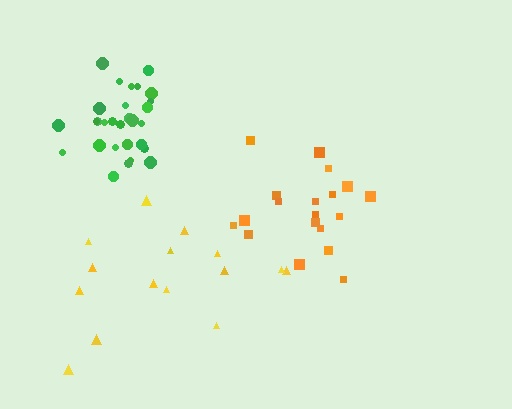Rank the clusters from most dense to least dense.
green, orange, yellow.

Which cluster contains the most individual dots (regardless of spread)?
Green (29).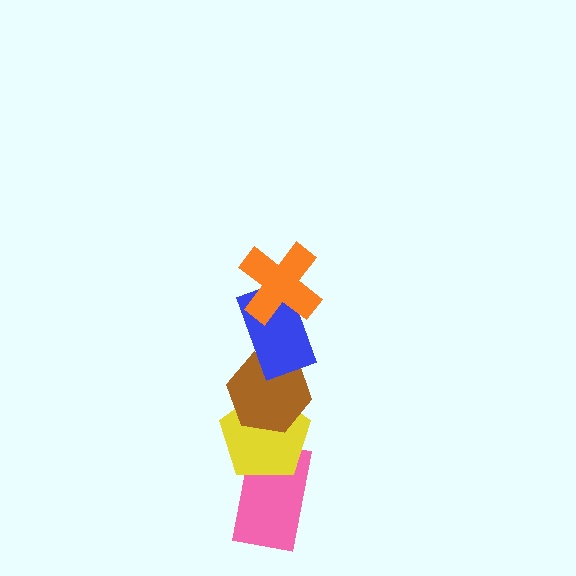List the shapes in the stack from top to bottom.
From top to bottom: the orange cross, the blue rectangle, the brown hexagon, the yellow pentagon, the pink rectangle.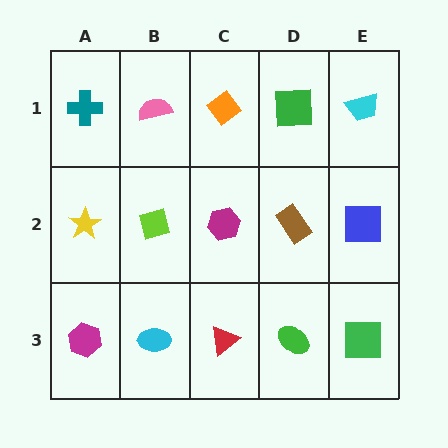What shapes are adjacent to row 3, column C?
A magenta hexagon (row 2, column C), a cyan ellipse (row 3, column B), a green ellipse (row 3, column D).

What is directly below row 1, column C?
A magenta hexagon.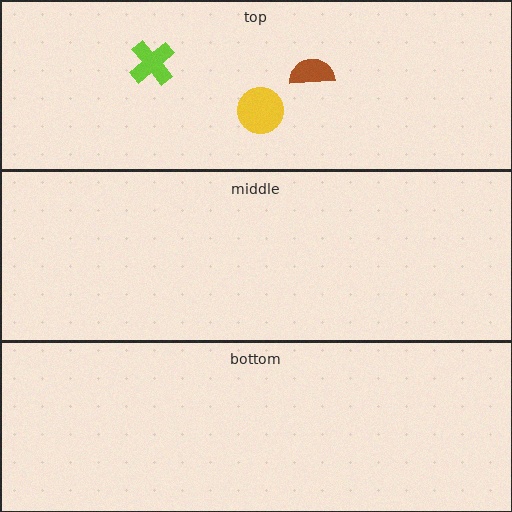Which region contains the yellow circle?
The top region.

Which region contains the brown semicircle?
The top region.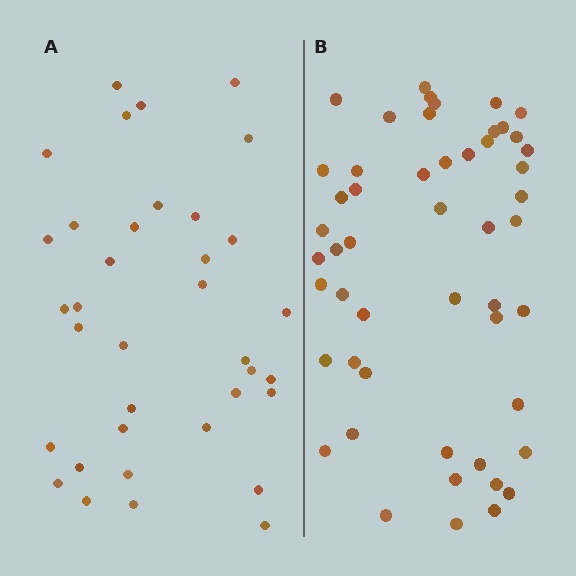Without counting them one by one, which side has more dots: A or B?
Region B (the right region) has more dots.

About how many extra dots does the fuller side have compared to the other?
Region B has approximately 15 more dots than region A.